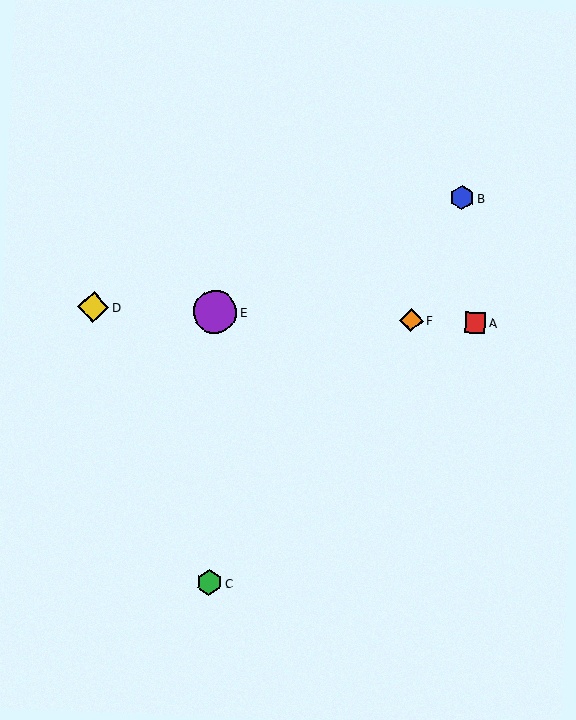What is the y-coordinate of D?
Object D is at y≈307.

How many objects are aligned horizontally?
4 objects (A, D, E, F) are aligned horizontally.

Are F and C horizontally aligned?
No, F is at y≈320 and C is at y≈583.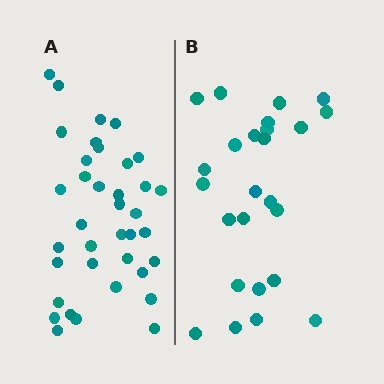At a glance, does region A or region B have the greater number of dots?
Region A (the left region) has more dots.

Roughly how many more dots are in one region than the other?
Region A has roughly 12 or so more dots than region B.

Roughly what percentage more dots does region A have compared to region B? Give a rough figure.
About 50% more.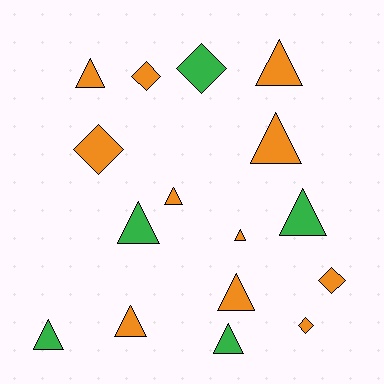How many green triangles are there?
There are 4 green triangles.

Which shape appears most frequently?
Triangle, with 11 objects.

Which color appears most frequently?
Orange, with 11 objects.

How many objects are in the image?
There are 16 objects.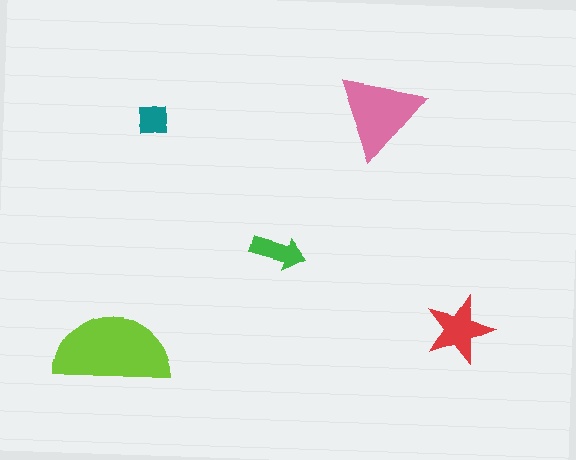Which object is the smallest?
The teal square.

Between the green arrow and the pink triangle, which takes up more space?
The pink triangle.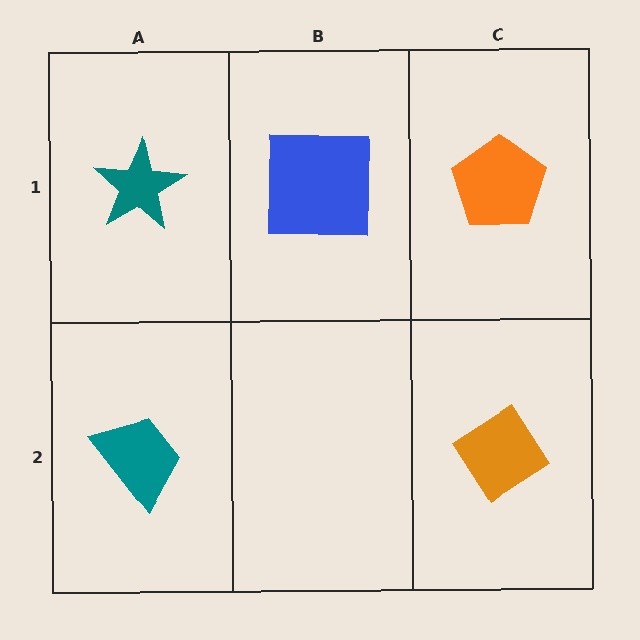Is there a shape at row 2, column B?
No, that cell is empty.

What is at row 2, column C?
An orange diamond.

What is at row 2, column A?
A teal trapezoid.